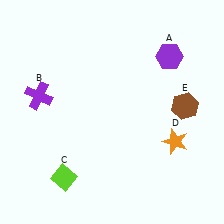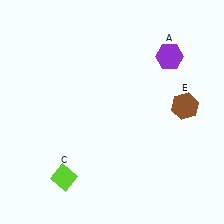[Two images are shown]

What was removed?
The orange star (D), the purple cross (B) were removed in Image 2.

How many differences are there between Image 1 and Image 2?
There are 2 differences between the two images.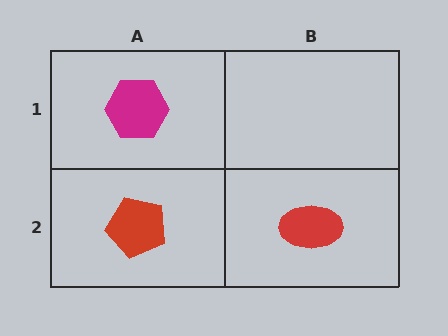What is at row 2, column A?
A red pentagon.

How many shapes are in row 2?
2 shapes.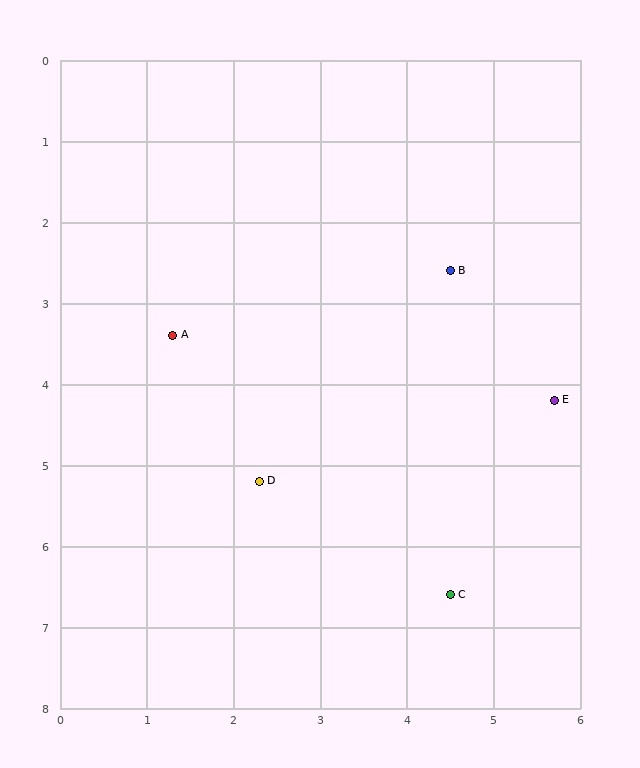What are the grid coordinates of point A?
Point A is at approximately (1.3, 3.4).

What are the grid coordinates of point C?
Point C is at approximately (4.5, 6.6).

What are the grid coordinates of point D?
Point D is at approximately (2.3, 5.2).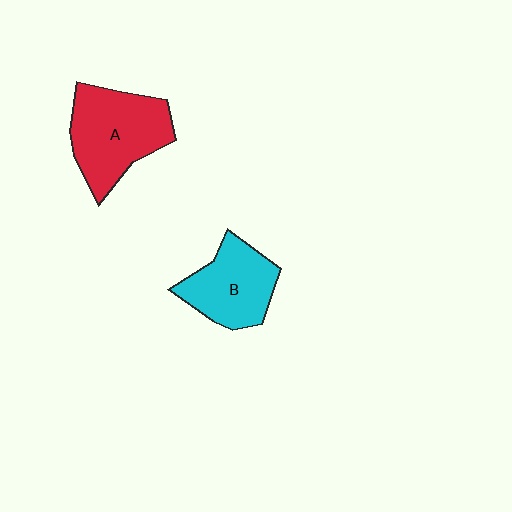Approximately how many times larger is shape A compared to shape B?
Approximately 1.3 times.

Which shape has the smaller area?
Shape B (cyan).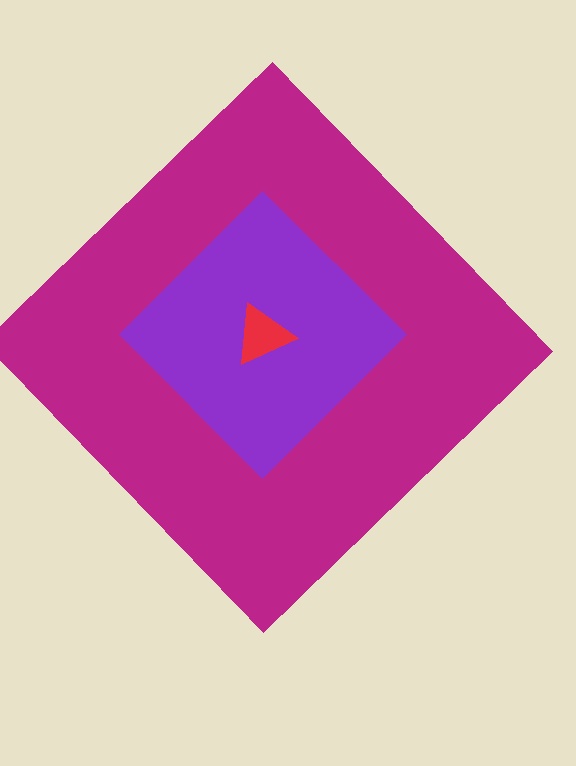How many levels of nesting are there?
3.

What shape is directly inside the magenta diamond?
The purple diamond.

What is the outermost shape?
The magenta diamond.